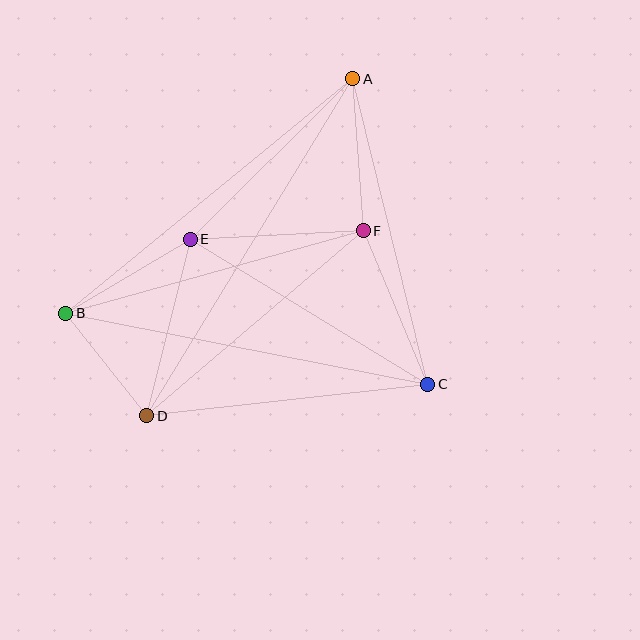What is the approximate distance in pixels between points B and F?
The distance between B and F is approximately 308 pixels.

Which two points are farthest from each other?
Points A and D are farthest from each other.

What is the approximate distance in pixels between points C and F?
The distance between C and F is approximately 167 pixels.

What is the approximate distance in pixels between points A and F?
The distance between A and F is approximately 152 pixels.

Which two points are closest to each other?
Points B and D are closest to each other.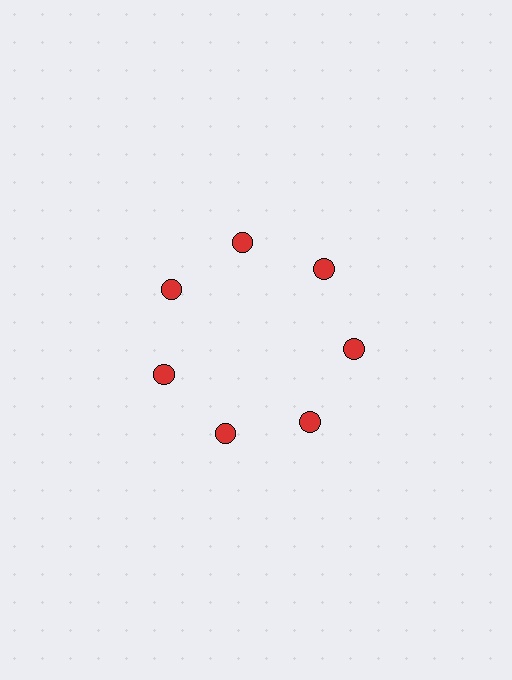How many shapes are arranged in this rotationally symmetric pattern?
There are 7 shapes, arranged in 7 groups of 1.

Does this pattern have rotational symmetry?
Yes, this pattern has 7-fold rotational symmetry. It looks the same after rotating 51 degrees around the center.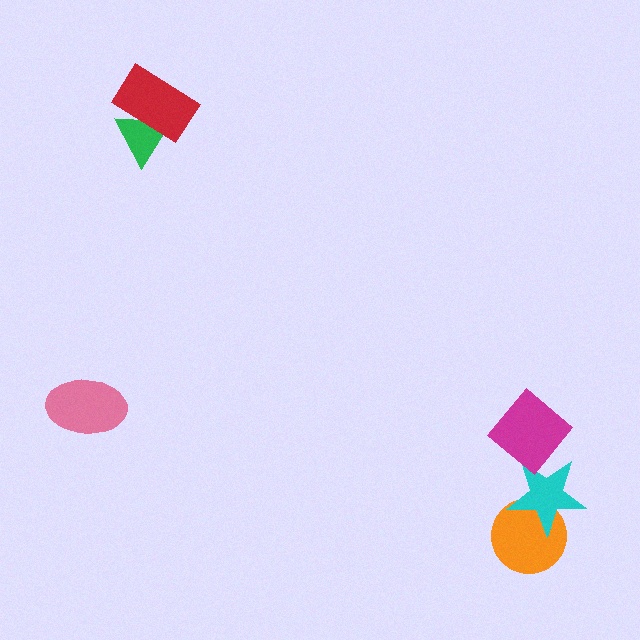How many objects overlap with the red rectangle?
1 object overlaps with the red rectangle.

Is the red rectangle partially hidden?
No, no other shape covers it.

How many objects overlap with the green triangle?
1 object overlaps with the green triangle.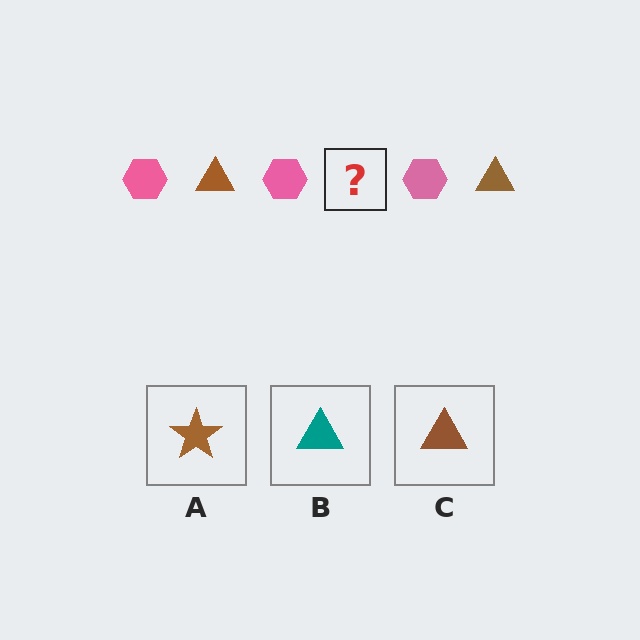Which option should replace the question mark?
Option C.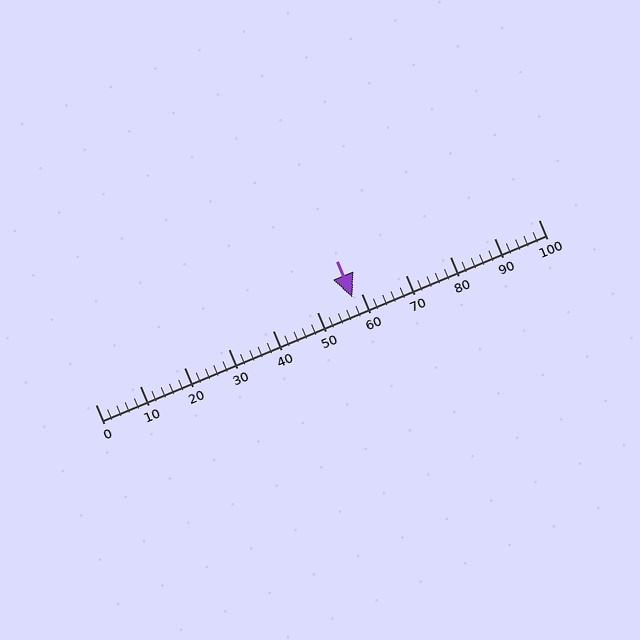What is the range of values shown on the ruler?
The ruler shows values from 0 to 100.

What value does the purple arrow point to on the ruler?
The purple arrow points to approximately 58.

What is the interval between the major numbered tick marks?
The major tick marks are spaced 10 units apart.